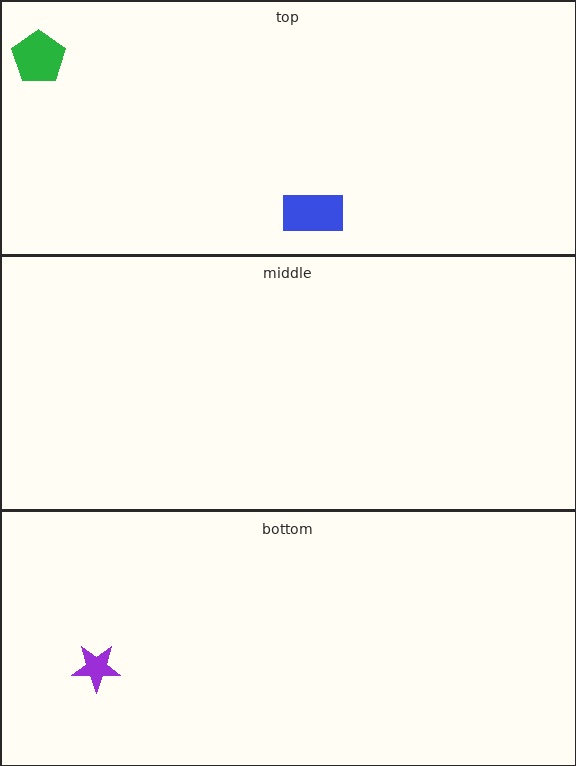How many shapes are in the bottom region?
1.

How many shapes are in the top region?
2.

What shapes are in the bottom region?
The purple star.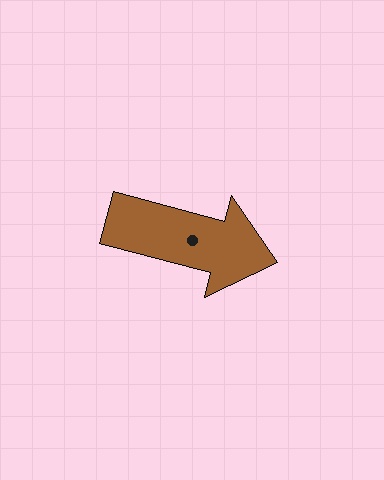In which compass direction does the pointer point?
East.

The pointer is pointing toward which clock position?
Roughly 3 o'clock.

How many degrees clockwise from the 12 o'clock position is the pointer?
Approximately 105 degrees.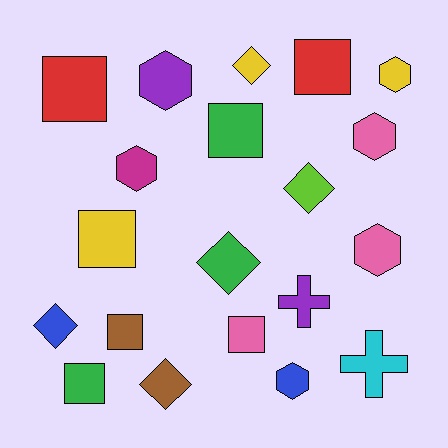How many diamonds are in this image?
There are 5 diamonds.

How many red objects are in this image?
There are 2 red objects.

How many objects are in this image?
There are 20 objects.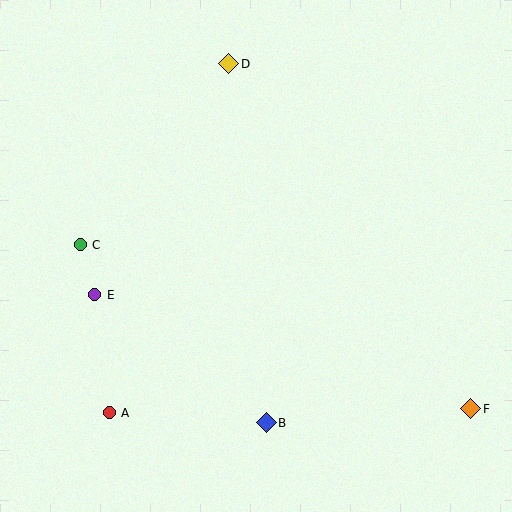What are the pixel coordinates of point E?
Point E is at (95, 295).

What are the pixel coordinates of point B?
Point B is at (266, 423).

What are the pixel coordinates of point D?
Point D is at (229, 64).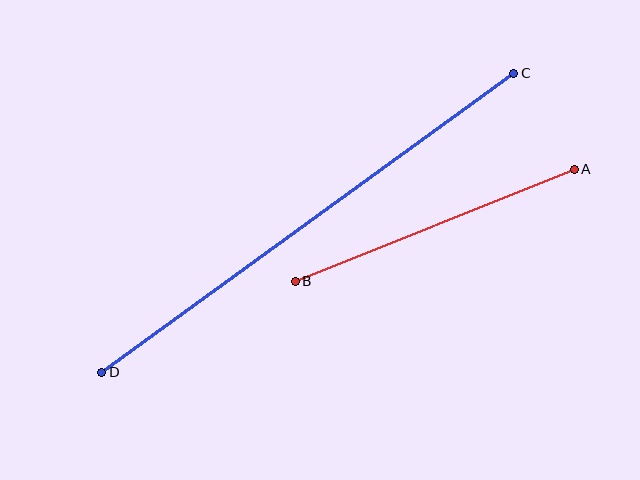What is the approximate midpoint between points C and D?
The midpoint is at approximately (308, 223) pixels.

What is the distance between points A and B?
The distance is approximately 301 pixels.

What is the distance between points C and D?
The distance is approximately 509 pixels.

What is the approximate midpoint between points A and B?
The midpoint is at approximately (435, 225) pixels.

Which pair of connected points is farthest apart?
Points C and D are farthest apart.